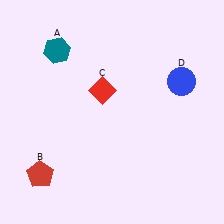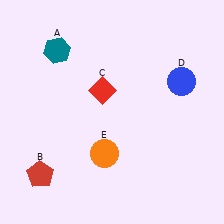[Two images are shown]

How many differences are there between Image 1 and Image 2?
There is 1 difference between the two images.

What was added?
An orange circle (E) was added in Image 2.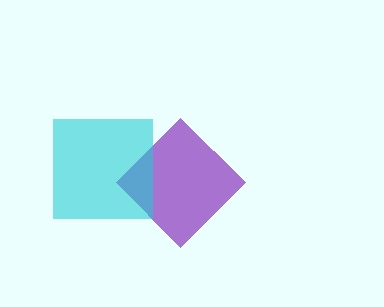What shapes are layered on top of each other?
The layered shapes are: a purple diamond, a cyan square.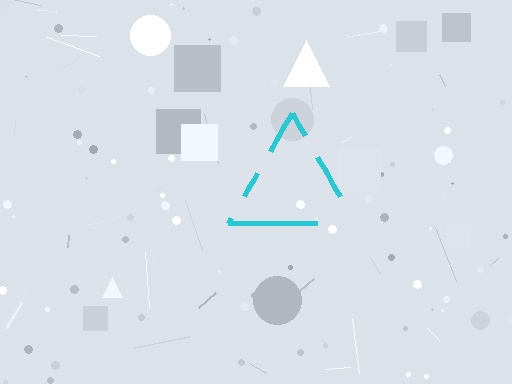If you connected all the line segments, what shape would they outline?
They would outline a triangle.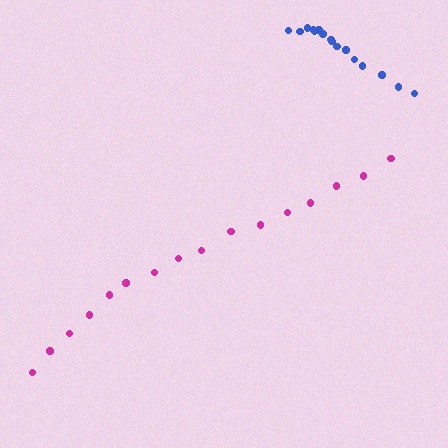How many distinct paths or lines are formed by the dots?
There are 2 distinct paths.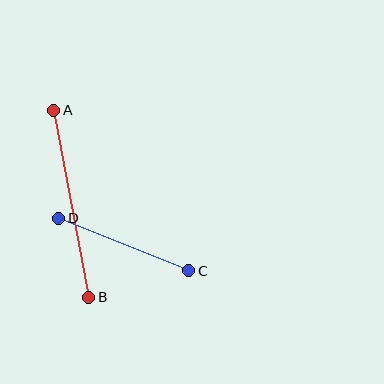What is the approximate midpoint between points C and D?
The midpoint is at approximately (124, 245) pixels.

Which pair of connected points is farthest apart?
Points A and B are farthest apart.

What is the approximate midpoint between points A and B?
The midpoint is at approximately (71, 204) pixels.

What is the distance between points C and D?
The distance is approximately 140 pixels.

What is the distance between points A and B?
The distance is approximately 190 pixels.